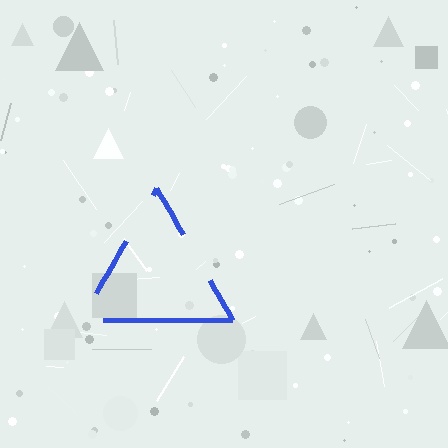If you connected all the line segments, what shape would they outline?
They would outline a triangle.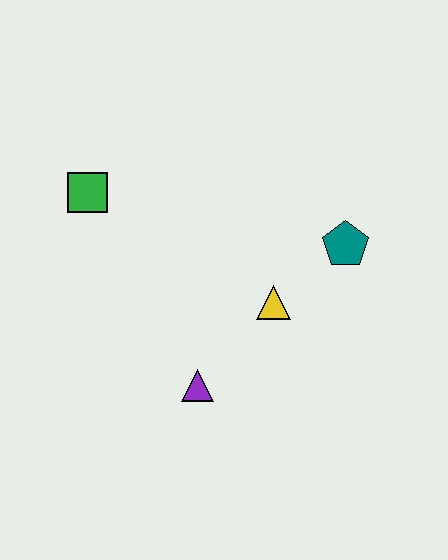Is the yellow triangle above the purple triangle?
Yes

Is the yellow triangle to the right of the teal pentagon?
No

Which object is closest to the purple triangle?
The yellow triangle is closest to the purple triangle.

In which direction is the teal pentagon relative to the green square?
The teal pentagon is to the right of the green square.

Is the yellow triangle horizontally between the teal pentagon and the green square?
Yes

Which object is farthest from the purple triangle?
The green square is farthest from the purple triangle.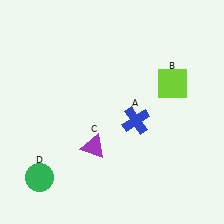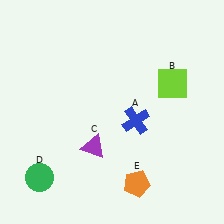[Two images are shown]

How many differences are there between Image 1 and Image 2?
There is 1 difference between the two images.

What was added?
An orange pentagon (E) was added in Image 2.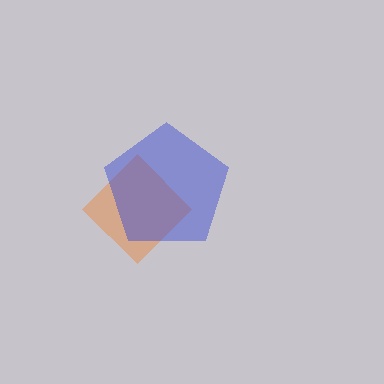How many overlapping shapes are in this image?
There are 2 overlapping shapes in the image.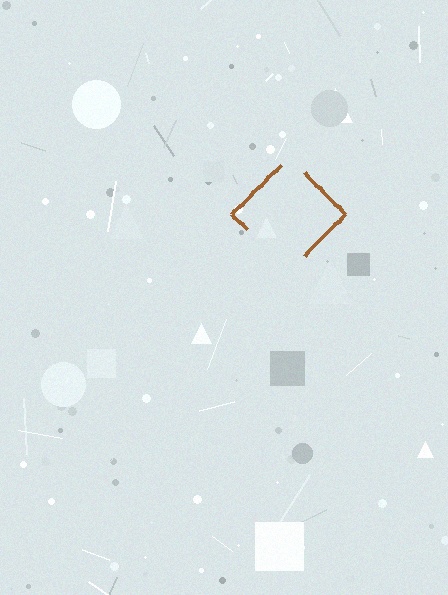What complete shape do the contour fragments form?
The contour fragments form a diamond.